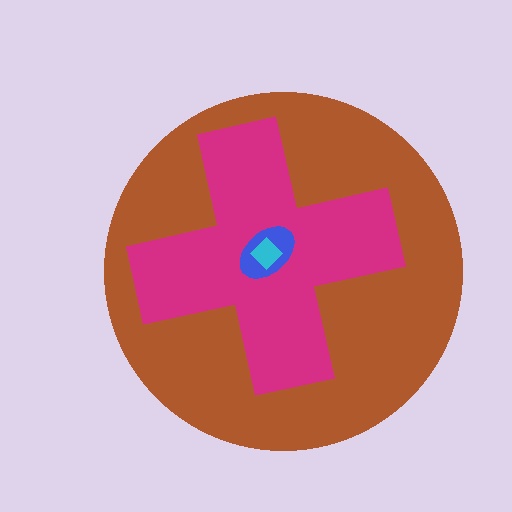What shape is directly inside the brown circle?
The magenta cross.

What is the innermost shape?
The cyan diamond.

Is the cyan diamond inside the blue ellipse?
Yes.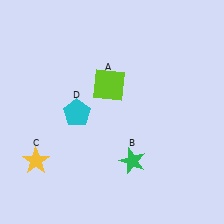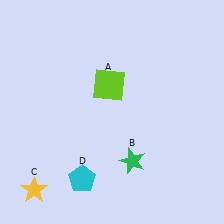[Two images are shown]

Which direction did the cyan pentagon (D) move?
The cyan pentagon (D) moved down.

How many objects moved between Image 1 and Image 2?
2 objects moved between the two images.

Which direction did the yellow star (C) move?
The yellow star (C) moved down.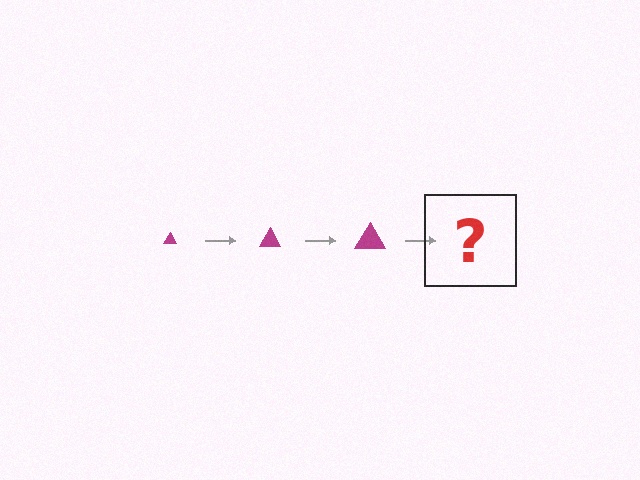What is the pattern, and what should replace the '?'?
The pattern is that the triangle gets progressively larger each step. The '?' should be a magenta triangle, larger than the previous one.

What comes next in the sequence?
The next element should be a magenta triangle, larger than the previous one.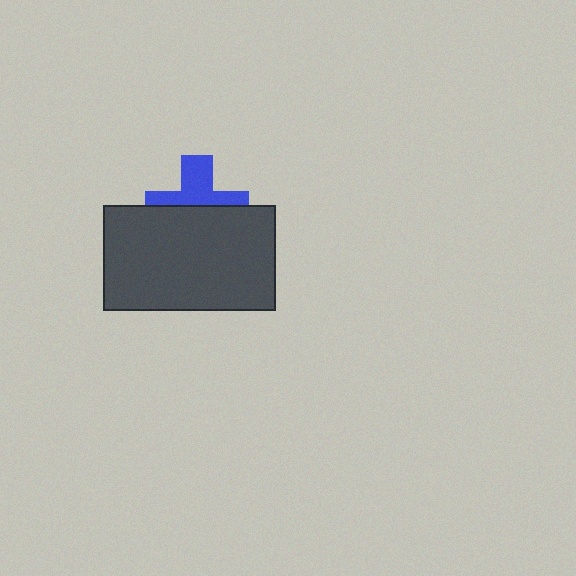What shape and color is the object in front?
The object in front is a dark gray rectangle.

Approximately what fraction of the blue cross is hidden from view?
Roughly 54% of the blue cross is hidden behind the dark gray rectangle.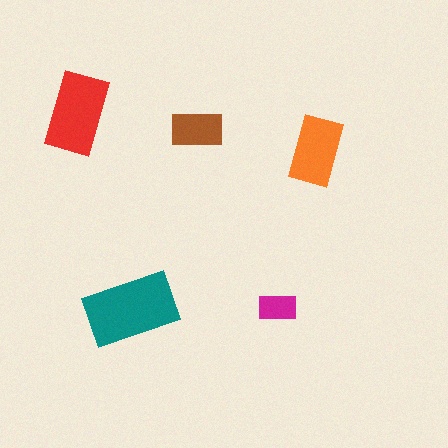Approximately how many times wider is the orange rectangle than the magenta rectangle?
About 2 times wider.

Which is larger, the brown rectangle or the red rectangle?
The red one.